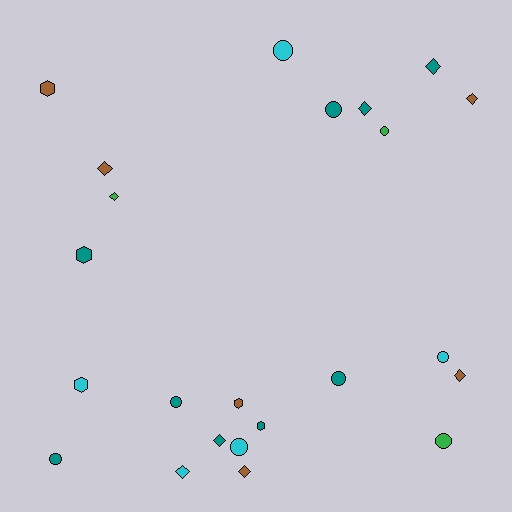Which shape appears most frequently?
Diamond, with 9 objects.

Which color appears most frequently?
Teal, with 9 objects.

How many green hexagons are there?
There are no green hexagons.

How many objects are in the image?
There are 23 objects.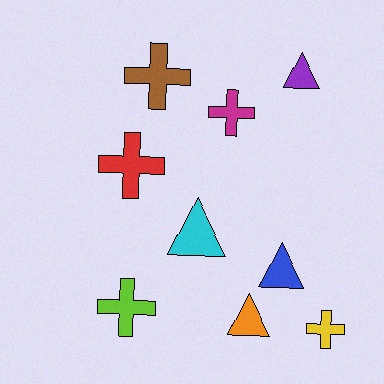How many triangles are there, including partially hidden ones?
There are 4 triangles.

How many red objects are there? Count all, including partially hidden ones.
There is 1 red object.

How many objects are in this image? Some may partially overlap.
There are 9 objects.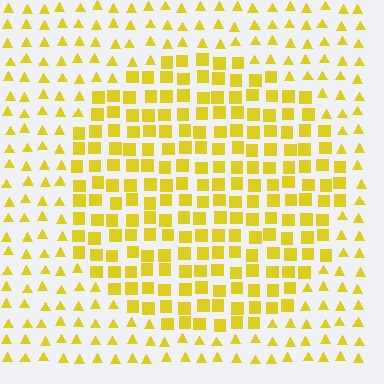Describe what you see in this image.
The image is filled with small yellow elements arranged in a uniform grid. A circle-shaped region contains squares, while the surrounding area contains triangles. The boundary is defined purely by the change in element shape.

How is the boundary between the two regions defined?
The boundary is defined by a change in element shape: squares inside vs. triangles outside. All elements share the same color and spacing.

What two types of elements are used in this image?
The image uses squares inside the circle region and triangles outside it.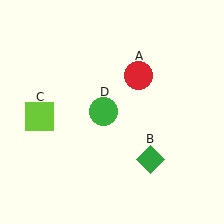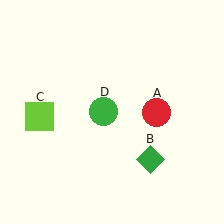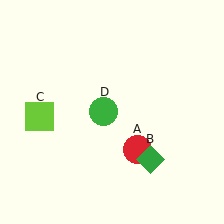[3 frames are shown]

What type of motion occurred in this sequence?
The red circle (object A) rotated clockwise around the center of the scene.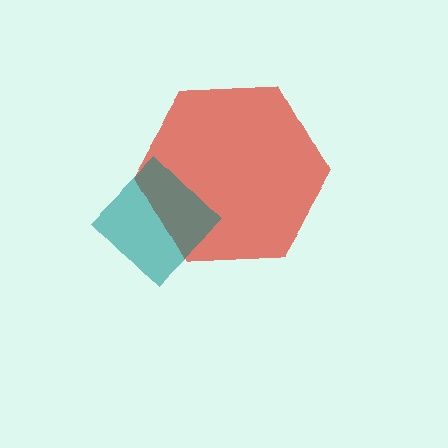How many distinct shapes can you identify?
There are 2 distinct shapes: a red hexagon, a teal diamond.